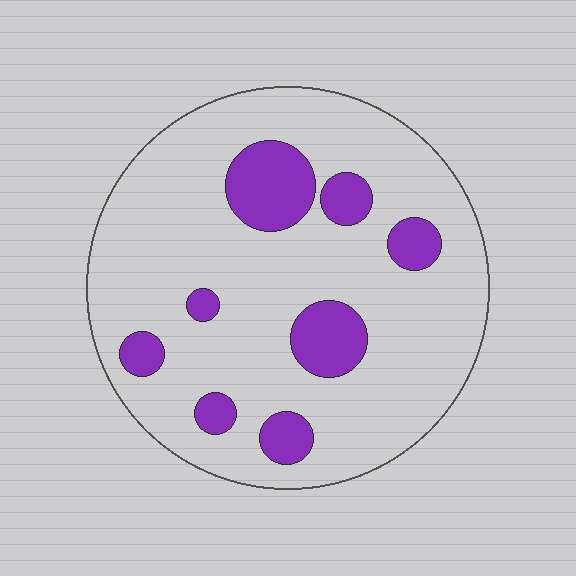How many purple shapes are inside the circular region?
8.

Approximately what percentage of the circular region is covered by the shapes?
Approximately 15%.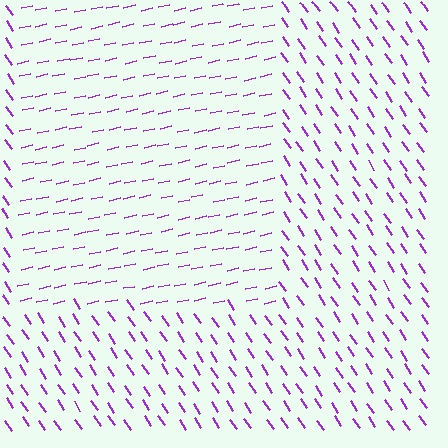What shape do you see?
I see a rectangle.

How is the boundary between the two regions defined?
The boundary is defined purely by a change in line orientation (approximately 68 degrees difference). All lines are the same color and thickness.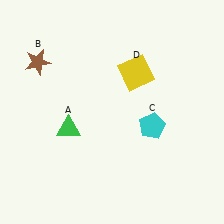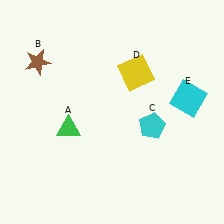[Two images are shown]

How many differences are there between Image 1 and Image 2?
There is 1 difference between the two images.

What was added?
A cyan square (E) was added in Image 2.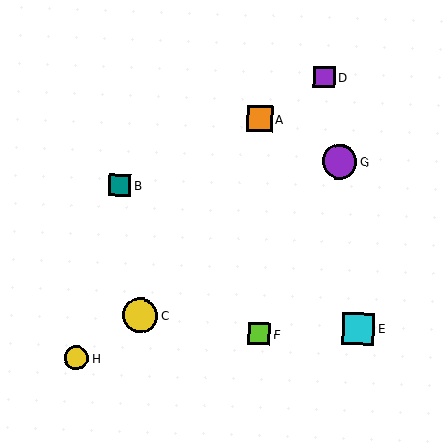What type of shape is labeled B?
Shape B is a teal square.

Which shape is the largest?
The yellow circle (labeled C) is the largest.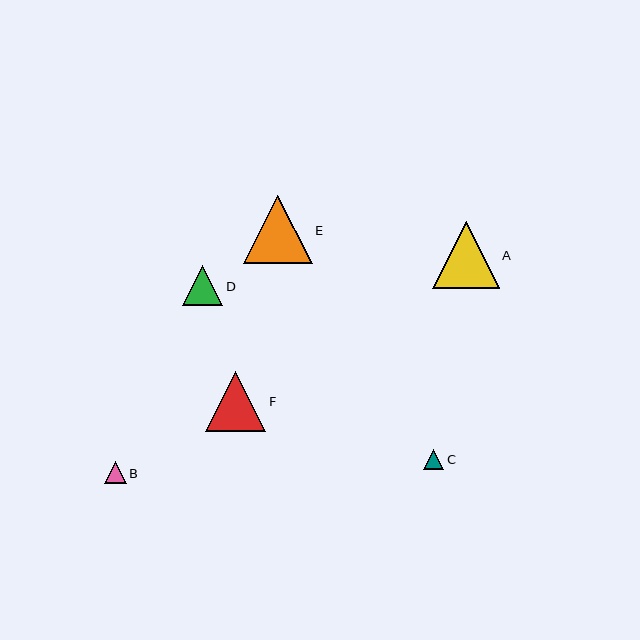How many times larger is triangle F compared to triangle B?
Triangle F is approximately 2.7 times the size of triangle B.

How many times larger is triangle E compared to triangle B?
Triangle E is approximately 3.1 times the size of triangle B.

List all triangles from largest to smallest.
From largest to smallest: E, A, F, D, B, C.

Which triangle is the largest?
Triangle E is the largest with a size of approximately 68 pixels.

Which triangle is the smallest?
Triangle C is the smallest with a size of approximately 20 pixels.